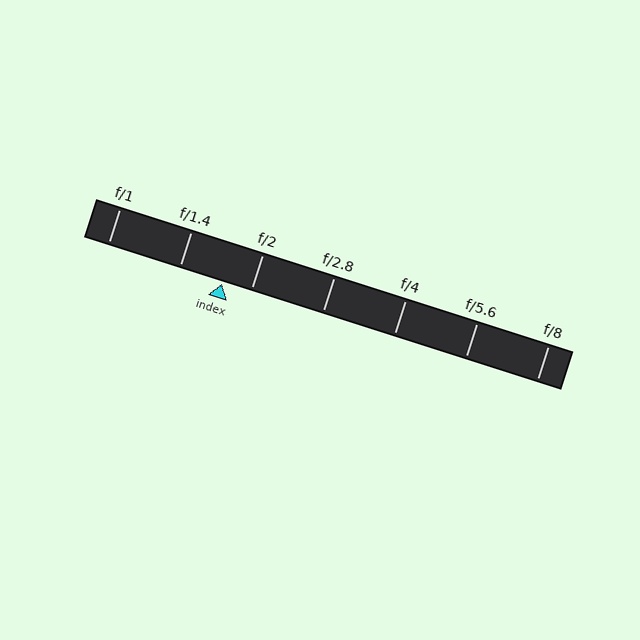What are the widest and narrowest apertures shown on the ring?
The widest aperture shown is f/1 and the narrowest is f/8.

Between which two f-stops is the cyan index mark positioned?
The index mark is between f/1.4 and f/2.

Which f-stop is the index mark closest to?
The index mark is closest to f/2.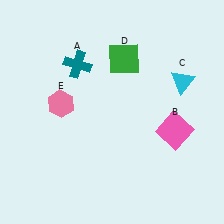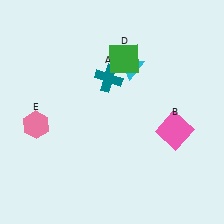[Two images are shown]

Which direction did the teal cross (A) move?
The teal cross (A) moved right.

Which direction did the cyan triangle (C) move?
The cyan triangle (C) moved left.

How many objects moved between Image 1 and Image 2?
3 objects moved between the two images.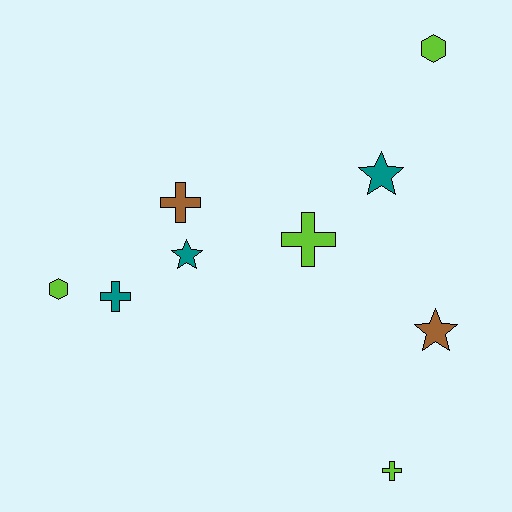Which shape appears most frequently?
Cross, with 4 objects.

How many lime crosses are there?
There are 2 lime crosses.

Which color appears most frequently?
Lime, with 4 objects.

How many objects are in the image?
There are 9 objects.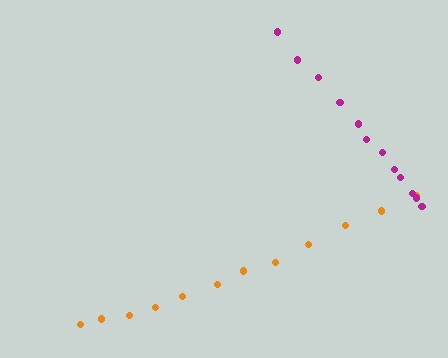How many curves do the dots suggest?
There are 2 distinct paths.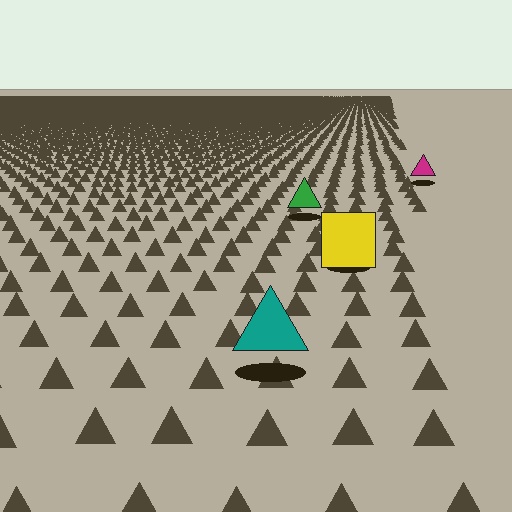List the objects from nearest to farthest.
From nearest to farthest: the teal triangle, the yellow square, the green triangle, the magenta triangle.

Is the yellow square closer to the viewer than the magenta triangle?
Yes. The yellow square is closer — you can tell from the texture gradient: the ground texture is coarser near it.